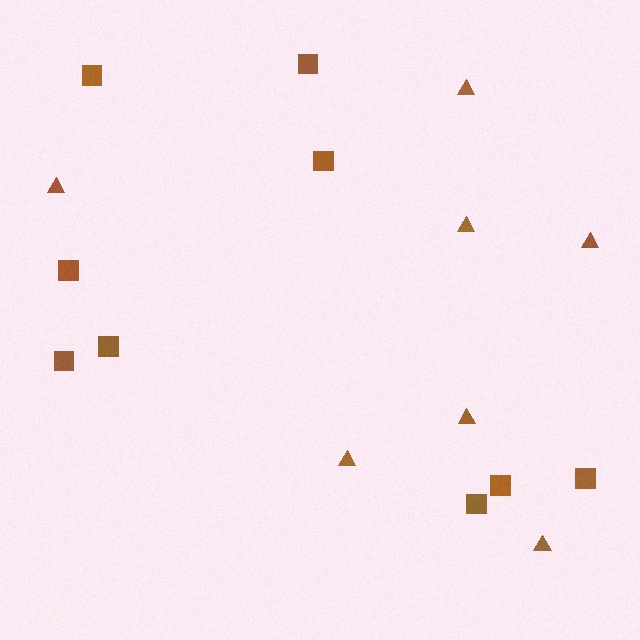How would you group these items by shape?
There are 2 groups: one group of triangles (7) and one group of squares (9).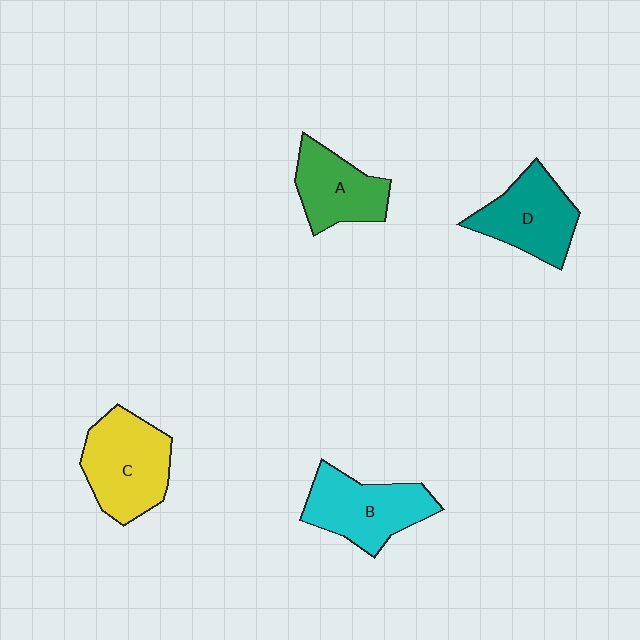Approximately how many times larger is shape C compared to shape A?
Approximately 1.3 times.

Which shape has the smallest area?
Shape A (green).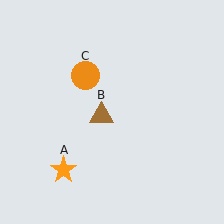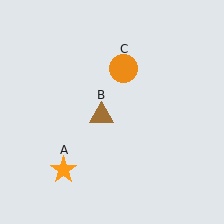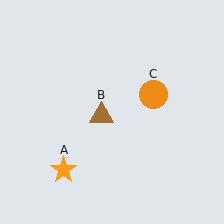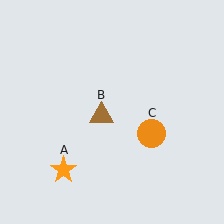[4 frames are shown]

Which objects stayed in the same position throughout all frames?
Orange star (object A) and brown triangle (object B) remained stationary.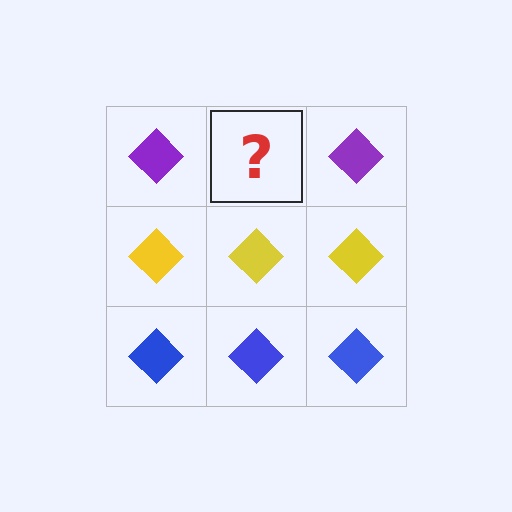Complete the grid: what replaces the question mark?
The question mark should be replaced with a purple diamond.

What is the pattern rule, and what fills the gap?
The rule is that each row has a consistent color. The gap should be filled with a purple diamond.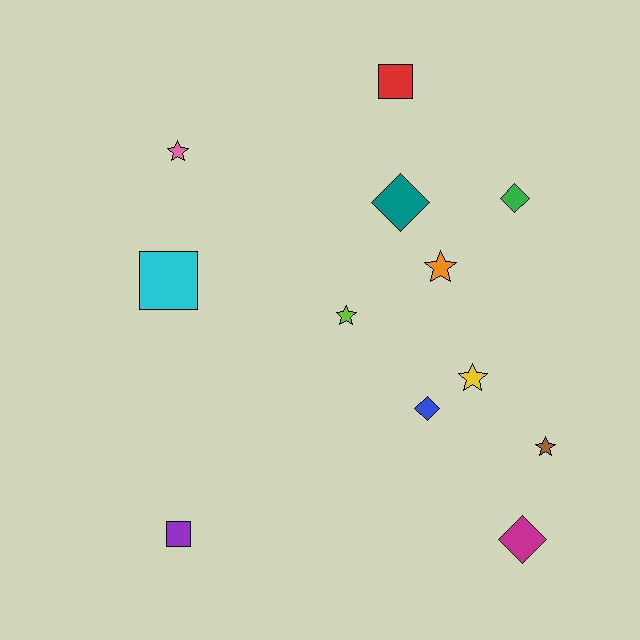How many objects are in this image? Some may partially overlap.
There are 12 objects.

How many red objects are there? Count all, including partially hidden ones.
There is 1 red object.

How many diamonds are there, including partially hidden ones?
There are 4 diamonds.